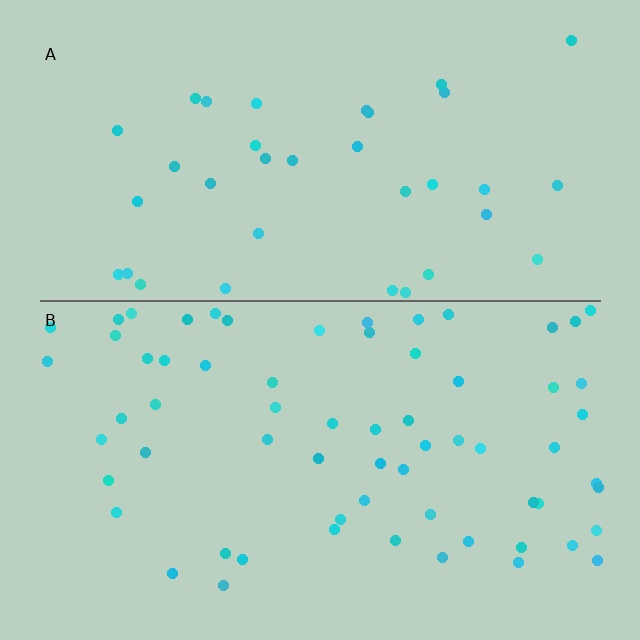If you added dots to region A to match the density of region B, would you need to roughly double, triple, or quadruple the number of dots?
Approximately double.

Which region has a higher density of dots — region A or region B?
B (the bottom).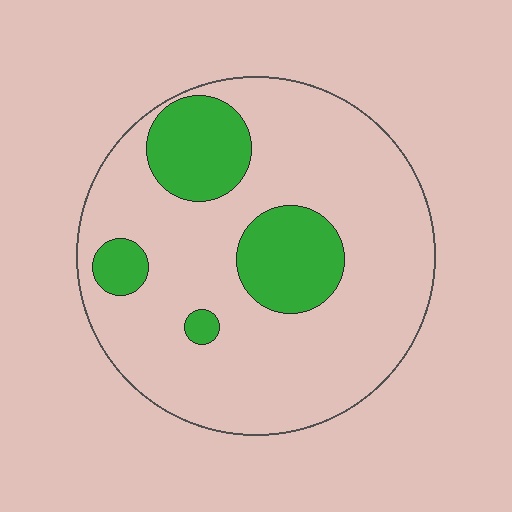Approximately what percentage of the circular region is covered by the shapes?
Approximately 20%.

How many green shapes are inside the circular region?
4.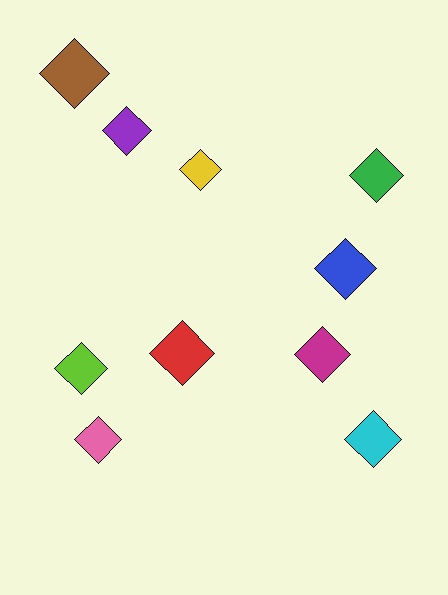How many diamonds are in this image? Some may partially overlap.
There are 10 diamonds.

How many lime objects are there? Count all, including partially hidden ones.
There is 1 lime object.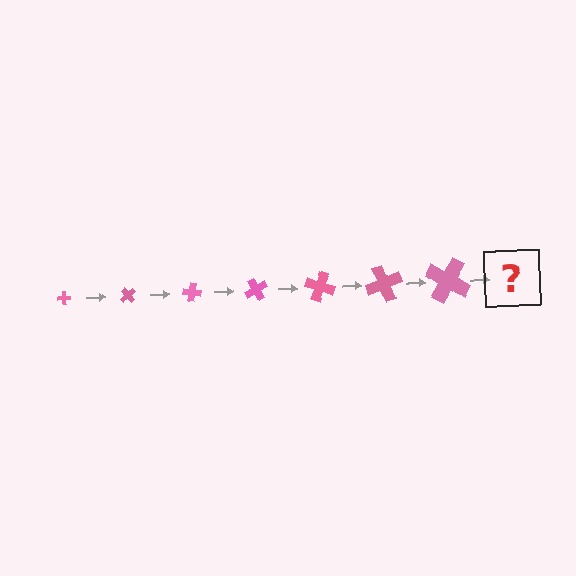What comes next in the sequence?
The next element should be a cross, larger than the previous one and rotated 350 degrees from the start.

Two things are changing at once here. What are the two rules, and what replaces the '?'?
The two rules are that the cross grows larger each step and it rotates 50 degrees each step. The '?' should be a cross, larger than the previous one and rotated 350 degrees from the start.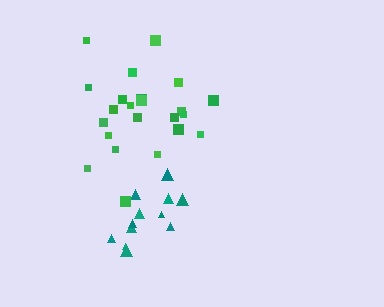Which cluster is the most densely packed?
Teal.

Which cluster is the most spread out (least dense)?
Green.